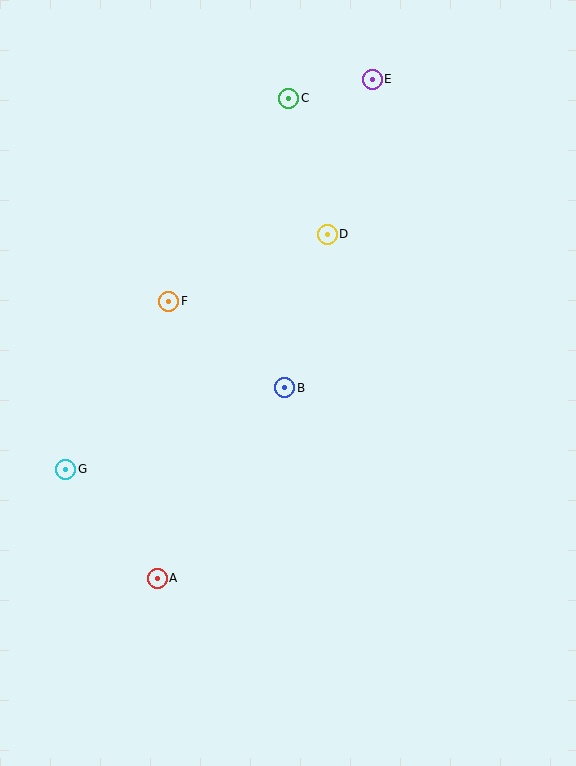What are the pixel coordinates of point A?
Point A is at (157, 578).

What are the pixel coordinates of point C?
Point C is at (289, 98).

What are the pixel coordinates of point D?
Point D is at (327, 234).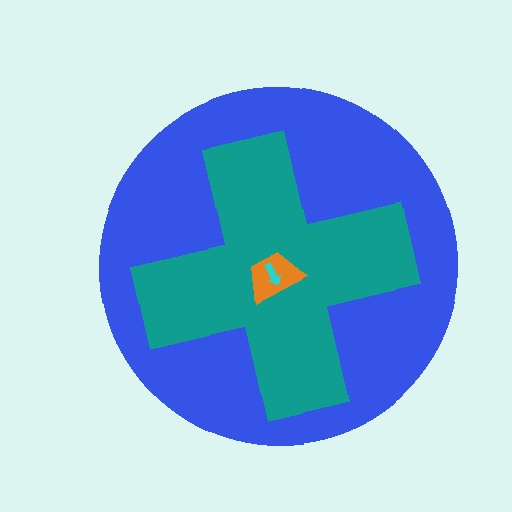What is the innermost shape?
The cyan arrow.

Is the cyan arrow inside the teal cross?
Yes.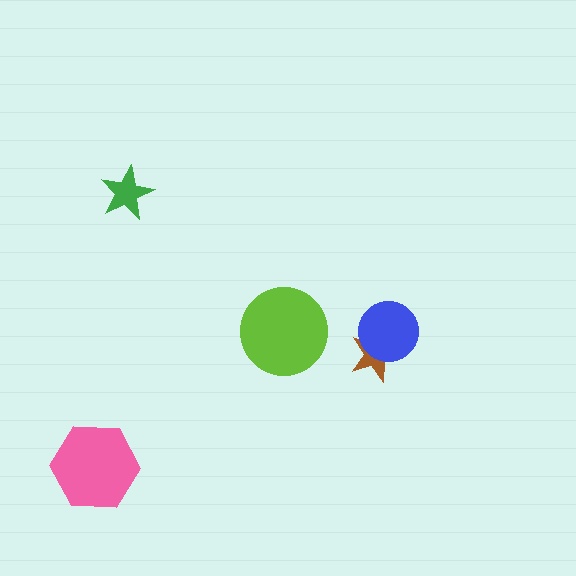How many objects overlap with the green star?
0 objects overlap with the green star.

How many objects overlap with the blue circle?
1 object overlaps with the blue circle.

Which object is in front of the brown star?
The blue circle is in front of the brown star.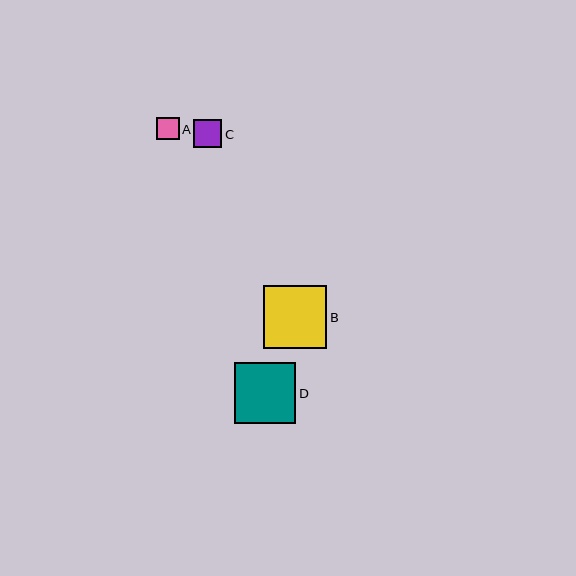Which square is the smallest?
Square A is the smallest with a size of approximately 22 pixels.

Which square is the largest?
Square B is the largest with a size of approximately 63 pixels.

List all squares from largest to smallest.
From largest to smallest: B, D, C, A.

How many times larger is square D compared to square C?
Square D is approximately 2.2 times the size of square C.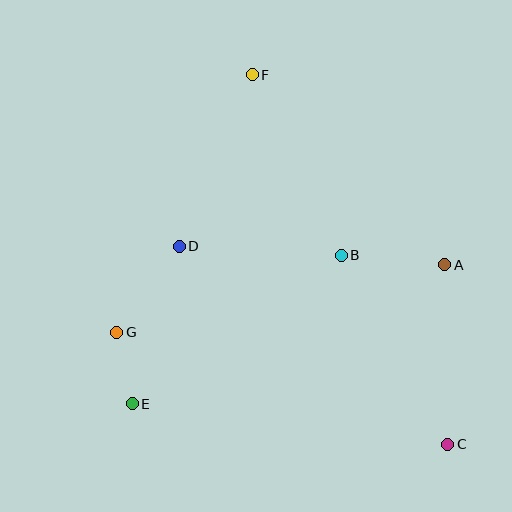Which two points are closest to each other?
Points E and G are closest to each other.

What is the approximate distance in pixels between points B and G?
The distance between B and G is approximately 238 pixels.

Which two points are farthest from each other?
Points C and F are farthest from each other.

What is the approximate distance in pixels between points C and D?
The distance between C and D is approximately 334 pixels.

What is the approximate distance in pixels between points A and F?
The distance between A and F is approximately 271 pixels.